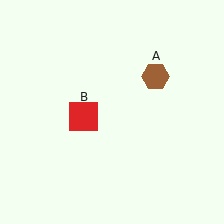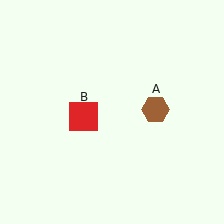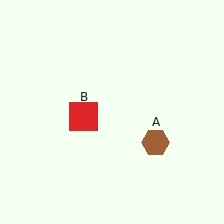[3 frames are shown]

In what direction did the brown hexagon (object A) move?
The brown hexagon (object A) moved down.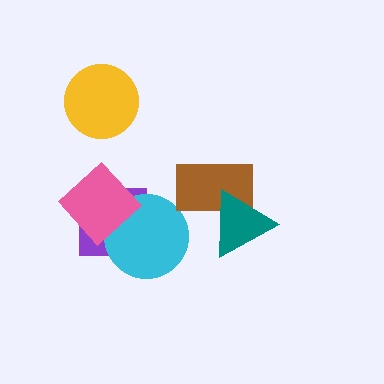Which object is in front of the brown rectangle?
The teal triangle is in front of the brown rectangle.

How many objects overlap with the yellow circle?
0 objects overlap with the yellow circle.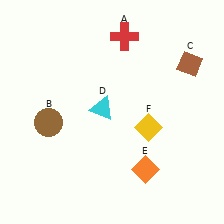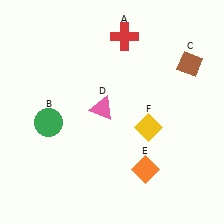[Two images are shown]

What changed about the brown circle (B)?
In Image 1, B is brown. In Image 2, it changed to green.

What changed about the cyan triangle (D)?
In Image 1, D is cyan. In Image 2, it changed to pink.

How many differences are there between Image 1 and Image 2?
There are 2 differences between the two images.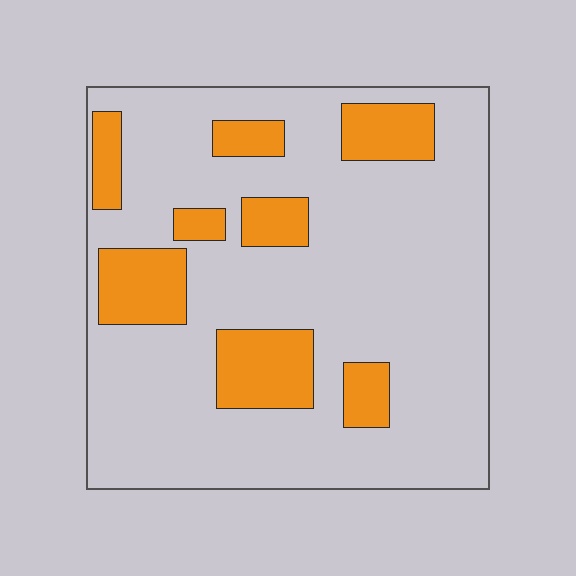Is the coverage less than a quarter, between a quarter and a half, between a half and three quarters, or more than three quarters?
Less than a quarter.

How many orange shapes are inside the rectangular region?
8.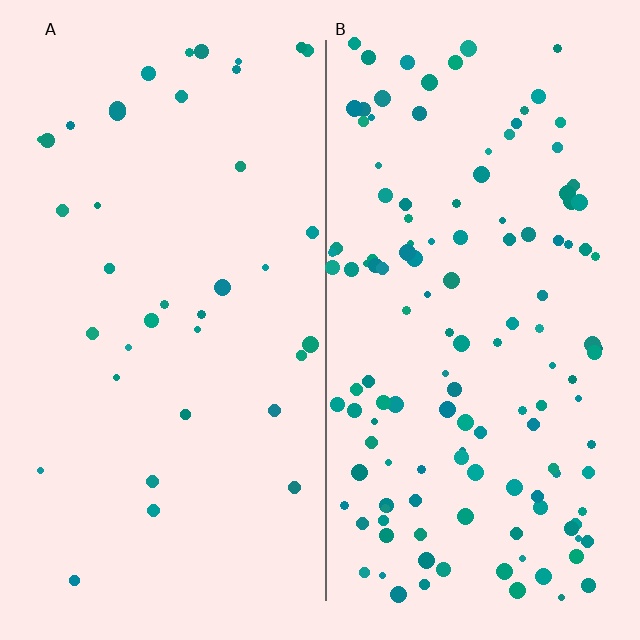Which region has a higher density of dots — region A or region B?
B (the right).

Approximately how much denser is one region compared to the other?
Approximately 3.5× — region B over region A.